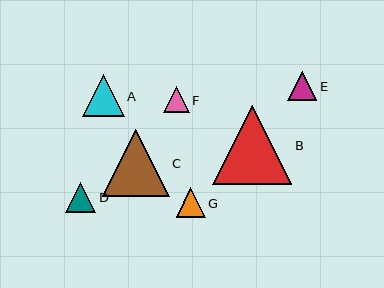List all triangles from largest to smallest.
From largest to smallest: B, C, A, D, E, G, F.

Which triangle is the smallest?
Triangle F is the smallest with a size of approximately 26 pixels.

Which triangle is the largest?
Triangle B is the largest with a size of approximately 79 pixels.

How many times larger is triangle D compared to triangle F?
Triangle D is approximately 1.2 times the size of triangle F.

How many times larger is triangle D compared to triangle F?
Triangle D is approximately 1.2 times the size of triangle F.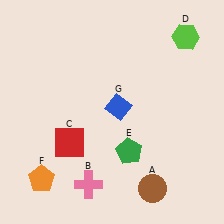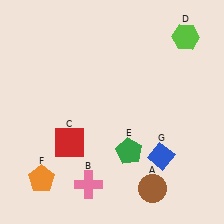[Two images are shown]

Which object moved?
The blue diamond (G) moved down.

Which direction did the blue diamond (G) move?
The blue diamond (G) moved down.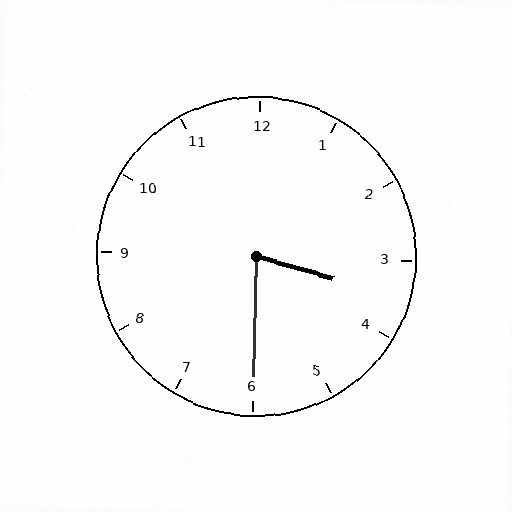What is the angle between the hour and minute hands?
Approximately 75 degrees.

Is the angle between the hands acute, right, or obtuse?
It is acute.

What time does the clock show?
3:30.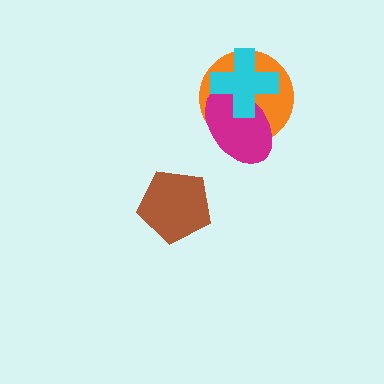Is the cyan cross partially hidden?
No, no other shape covers it.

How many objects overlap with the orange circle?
2 objects overlap with the orange circle.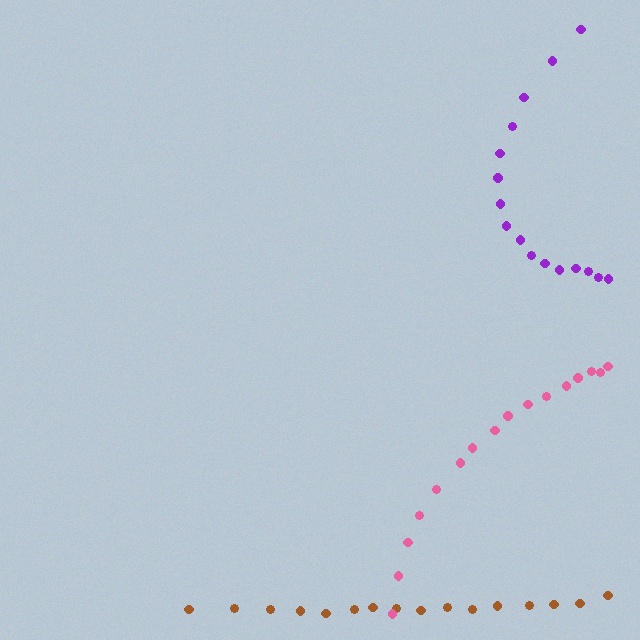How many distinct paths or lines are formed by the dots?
There are 3 distinct paths.